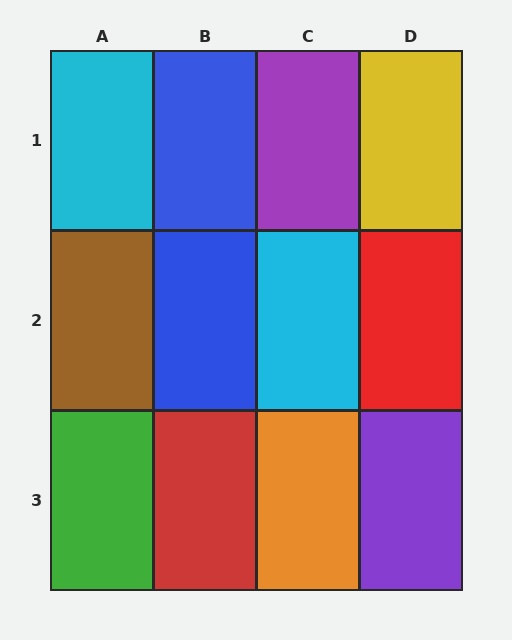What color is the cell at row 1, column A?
Cyan.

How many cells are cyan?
2 cells are cyan.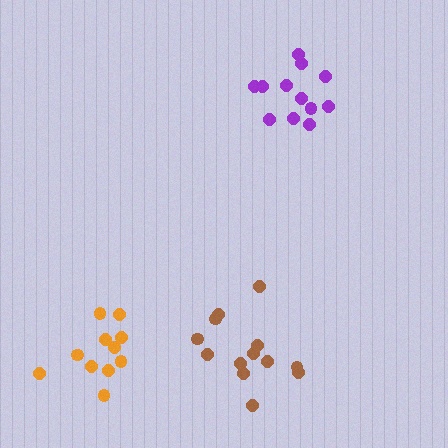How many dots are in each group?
Group 1: 13 dots, Group 2: 12 dots, Group 3: 11 dots (36 total).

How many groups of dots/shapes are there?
There are 3 groups.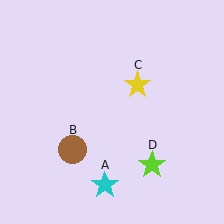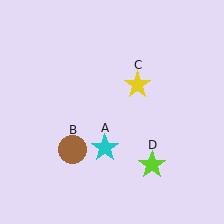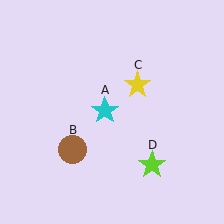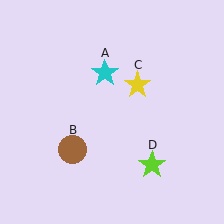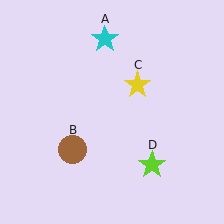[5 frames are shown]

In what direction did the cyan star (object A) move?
The cyan star (object A) moved up.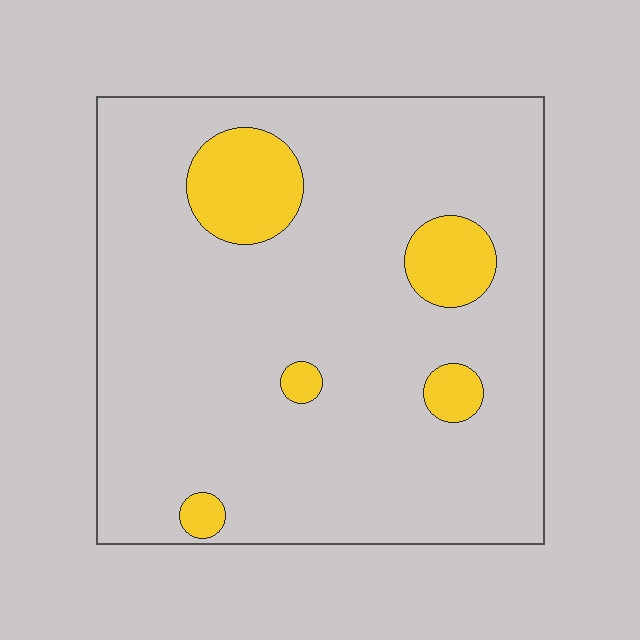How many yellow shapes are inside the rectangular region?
5.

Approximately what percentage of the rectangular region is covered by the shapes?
Approximately 10%.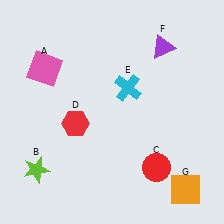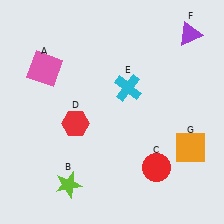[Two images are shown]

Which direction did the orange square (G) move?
The orange square (G) moved up.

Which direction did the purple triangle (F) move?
The purple triangle (F) moved right.